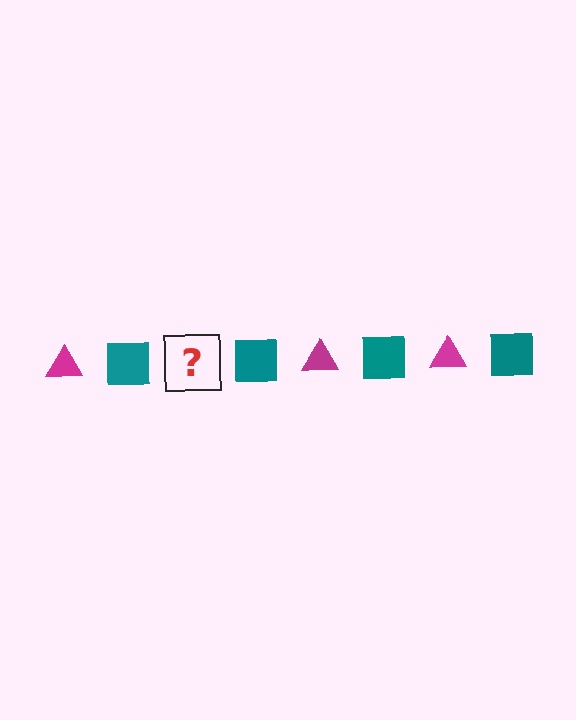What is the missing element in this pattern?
The missing element is a magenta triangle.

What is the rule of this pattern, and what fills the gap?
The rule is that the pattern alternates between magenta triangle and teal square. The gap should be filled with a magenta triangle.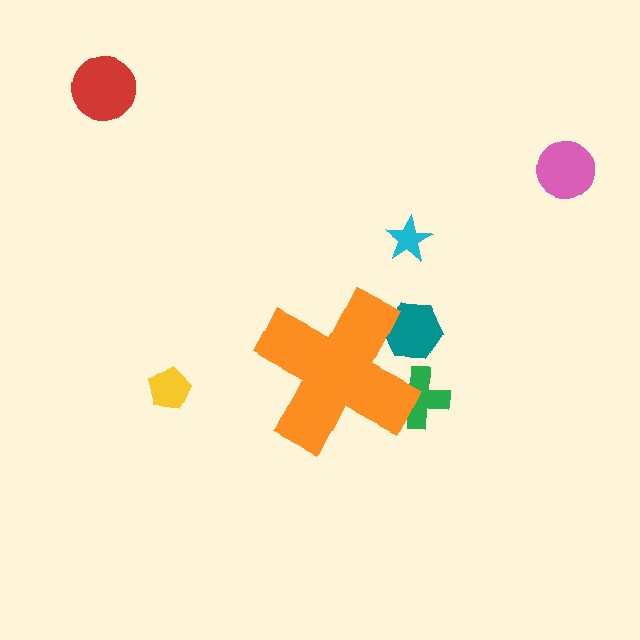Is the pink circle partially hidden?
No, the pink circle is fully visible.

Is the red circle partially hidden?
No, the red circle is fully visible.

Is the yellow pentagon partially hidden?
No, the yellow pentagon is fully visible.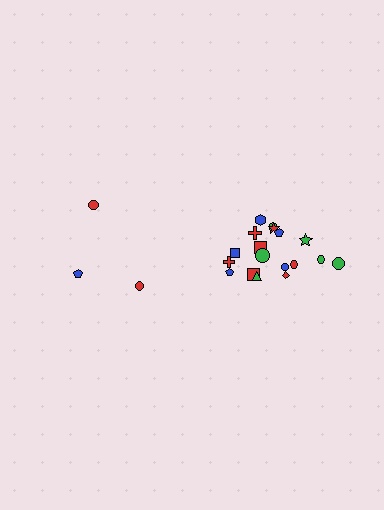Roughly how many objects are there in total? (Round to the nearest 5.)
Roughly 20 objects in total.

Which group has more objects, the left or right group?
The right group.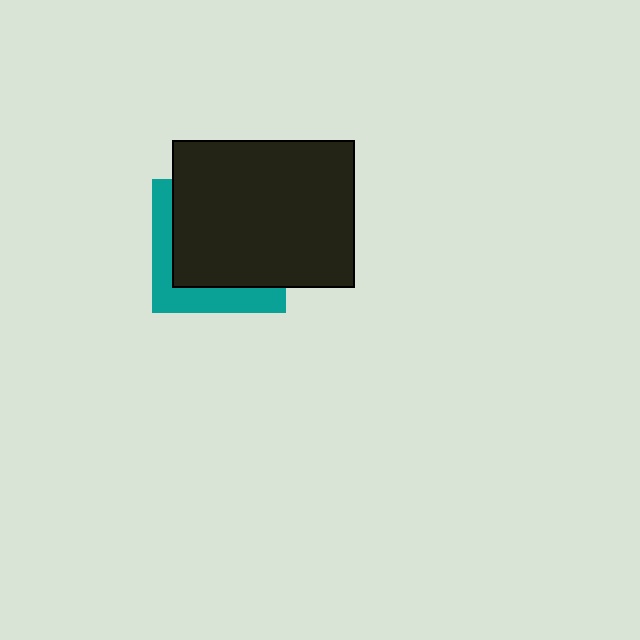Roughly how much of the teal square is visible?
A small part of it is visible (roughly 31%).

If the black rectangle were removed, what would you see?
You would see the complete teal square.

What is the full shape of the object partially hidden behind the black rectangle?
The partially hidden object is a teal square.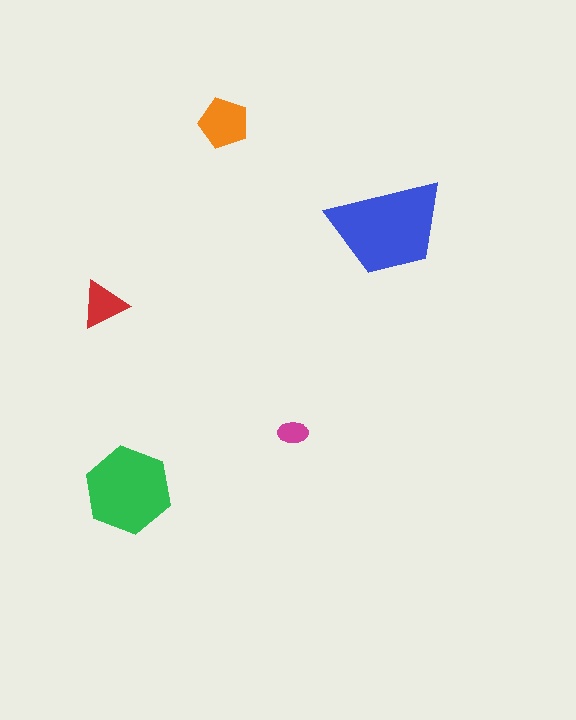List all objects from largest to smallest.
The blue trapezoid, the green hexagon, the orange pentagon, the red triangle, the magenta ellipse.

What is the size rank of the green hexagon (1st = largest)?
2nd.